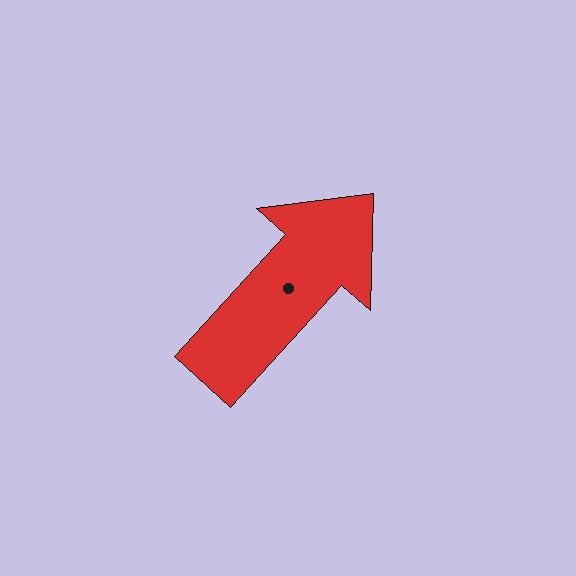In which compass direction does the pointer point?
Northeast.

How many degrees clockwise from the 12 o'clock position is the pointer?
Approximately 42 degrees.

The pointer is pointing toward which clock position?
Roughly 1 o'clock.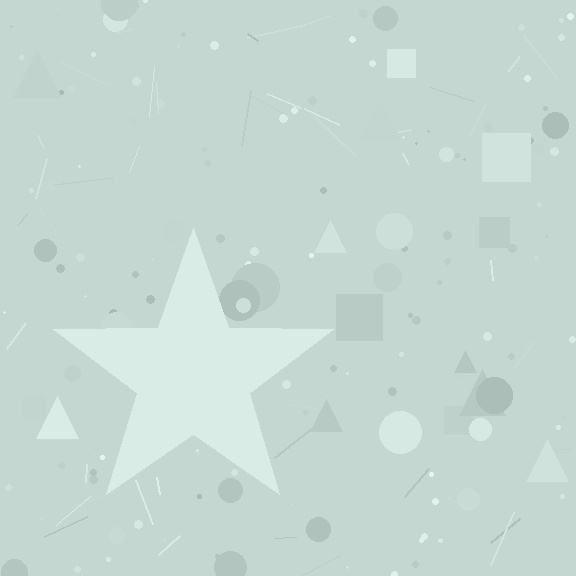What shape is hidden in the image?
A star is hidden in the image.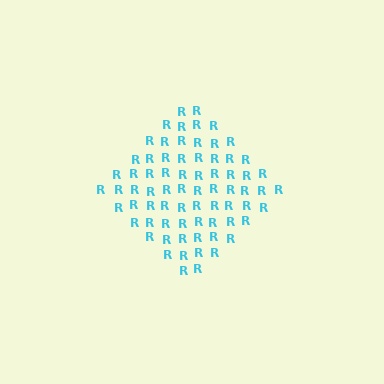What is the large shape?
The large shape is a diamond.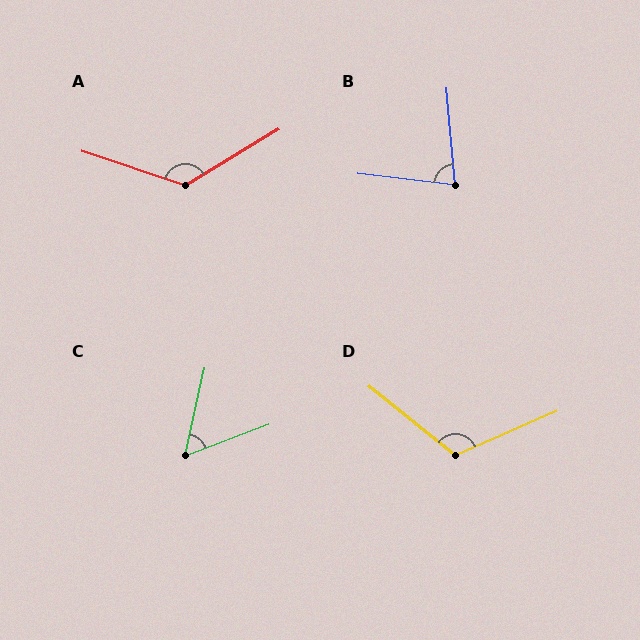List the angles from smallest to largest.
C (57°), B (78°), D (118°), A (130°).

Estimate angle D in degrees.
Approximately 118 degrees.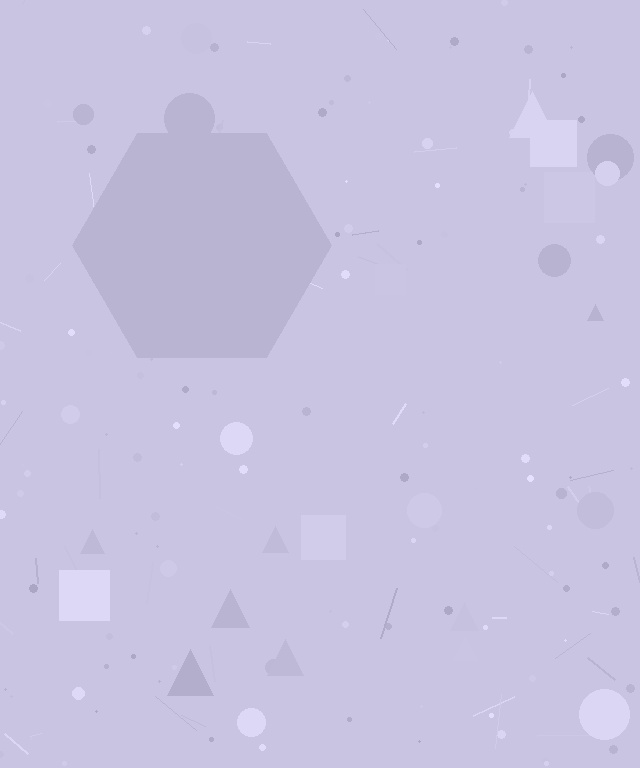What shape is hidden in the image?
A hexagon is hidden in the image.